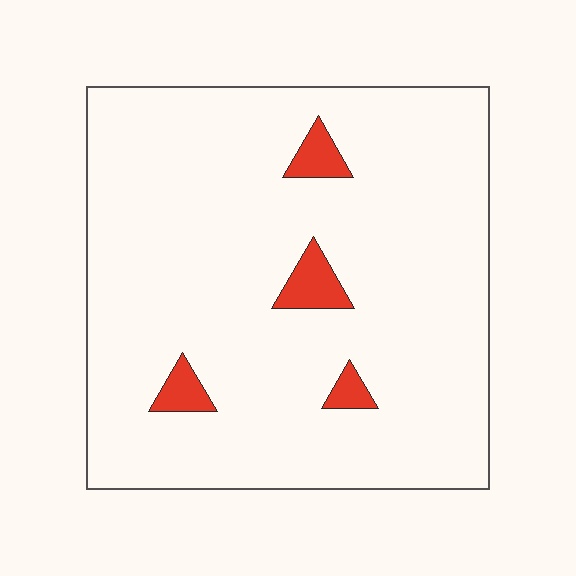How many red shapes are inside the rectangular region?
4.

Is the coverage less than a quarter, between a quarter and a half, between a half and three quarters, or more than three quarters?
Less than a quarter.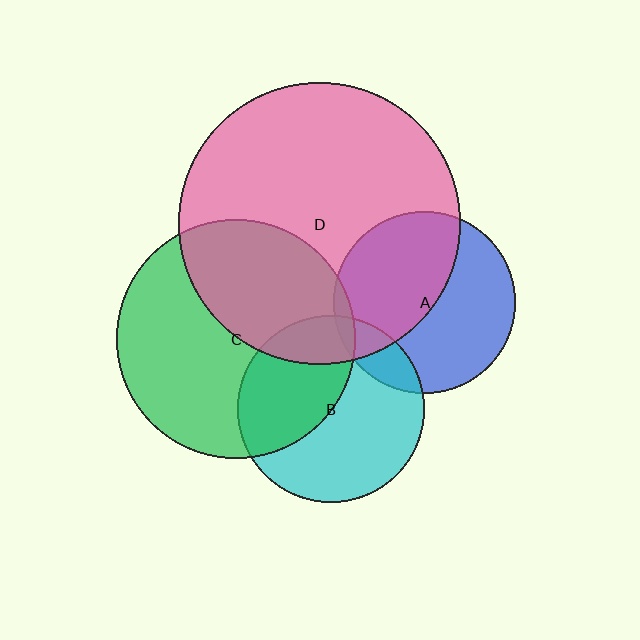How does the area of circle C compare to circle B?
Approximately 1.6 times.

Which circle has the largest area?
Circle D (pink).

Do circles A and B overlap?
Yes.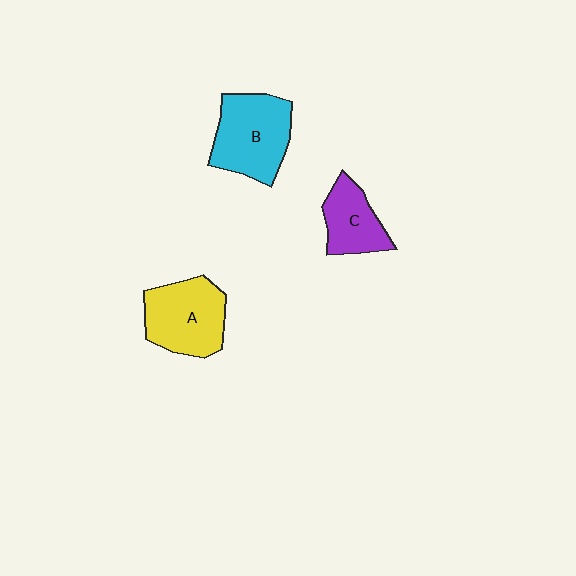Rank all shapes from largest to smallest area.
From largest to smallest: B (cyan), A (yellow), C (purple).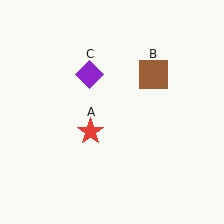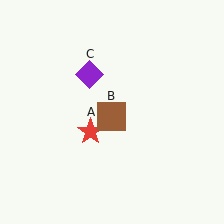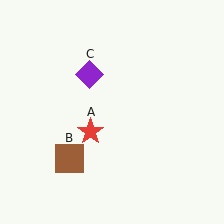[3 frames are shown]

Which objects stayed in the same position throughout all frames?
Red star (object A) and purple diamond (object C) remained stationary.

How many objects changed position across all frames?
1 object changed position: brown square (object B).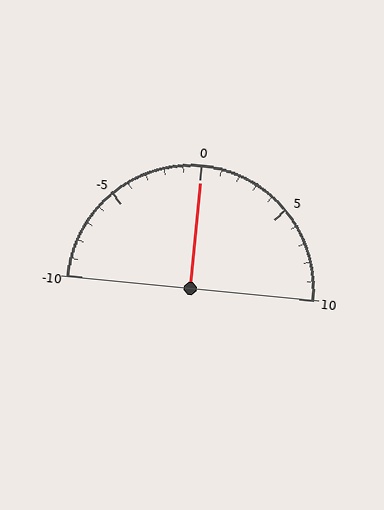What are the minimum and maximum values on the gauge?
The gauge ranges from -10 to 10.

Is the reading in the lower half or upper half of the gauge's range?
The reading is in the upper half of the range (-10 to 10).